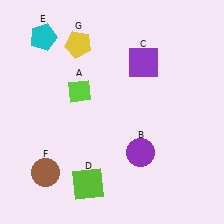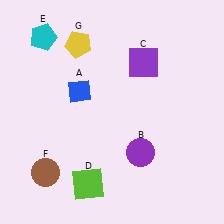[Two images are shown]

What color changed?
The diamond (A) changed from lime in Image 1 to blue in Image 2.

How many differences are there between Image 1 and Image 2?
There is 1 difference between the two images.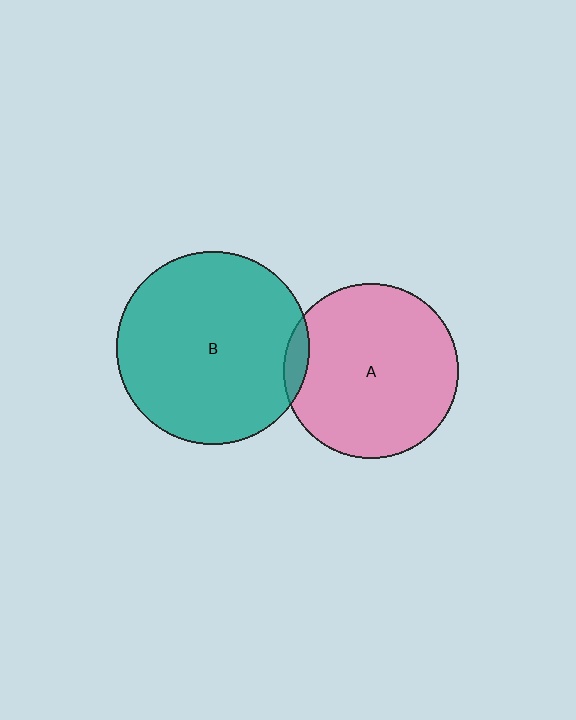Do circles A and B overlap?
Yes.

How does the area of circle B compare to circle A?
Approximately 1.2 times.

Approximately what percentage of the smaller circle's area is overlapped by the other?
Approximately 5%.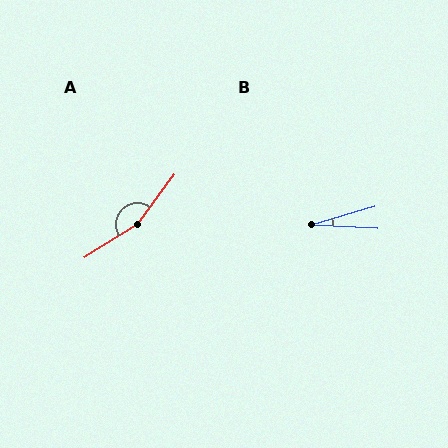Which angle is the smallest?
B, at approximately 19 degrees.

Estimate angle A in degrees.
Approximately 158 degrees.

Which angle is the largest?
A, at approximately 158 degrees.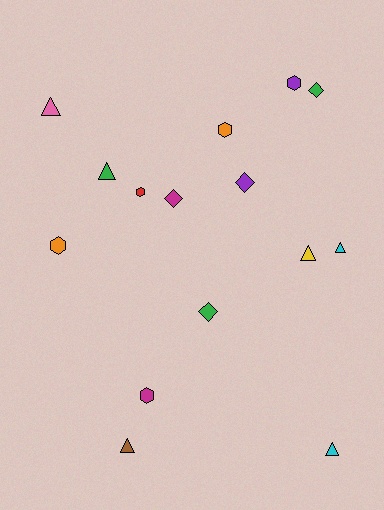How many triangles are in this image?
There are 6 triangles.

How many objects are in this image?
There are 15 objects.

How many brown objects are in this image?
There is 1 brown object.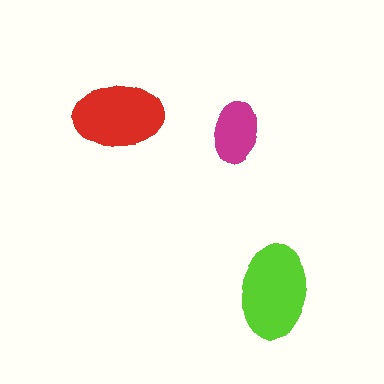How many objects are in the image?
There are 3 objects in the image.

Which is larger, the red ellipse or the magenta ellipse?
The red one.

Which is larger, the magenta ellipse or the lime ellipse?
The lime one.